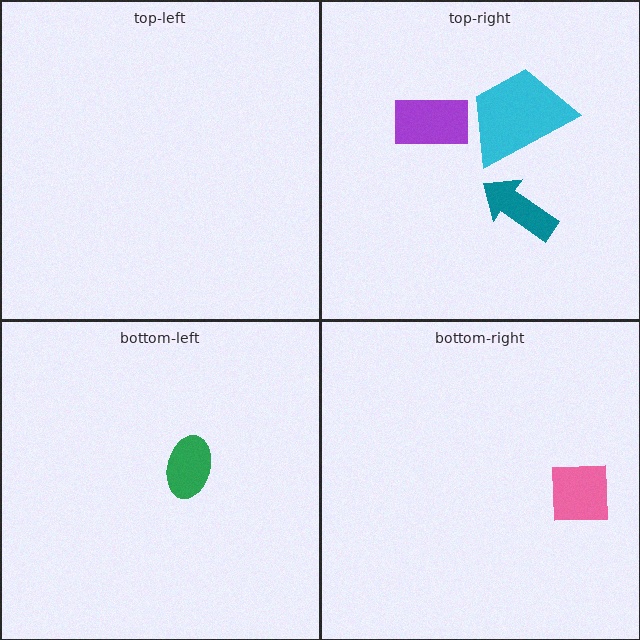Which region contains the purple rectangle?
The top-right region.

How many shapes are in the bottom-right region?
1.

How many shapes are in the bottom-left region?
1.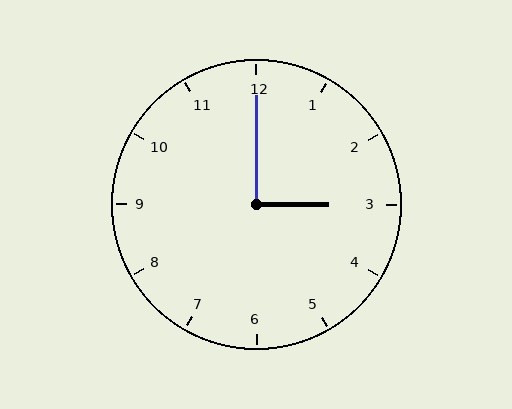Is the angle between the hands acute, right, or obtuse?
It is right.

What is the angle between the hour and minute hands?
Approximately 90 degrees.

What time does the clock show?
3:00.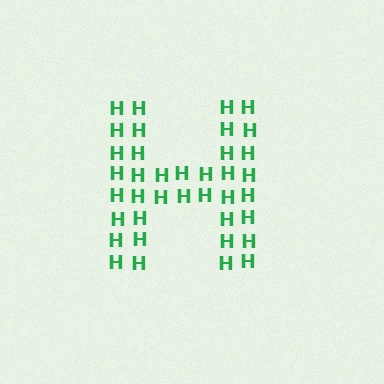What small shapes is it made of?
It is made of small letter H's.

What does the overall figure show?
The overall figure shows the letter H.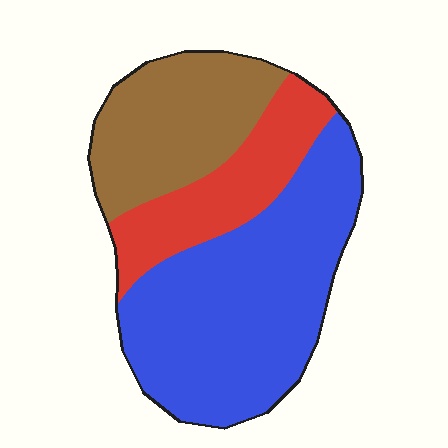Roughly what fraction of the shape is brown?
Brown covers about 25% of the shape.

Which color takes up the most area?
Blue, at roughly 50%.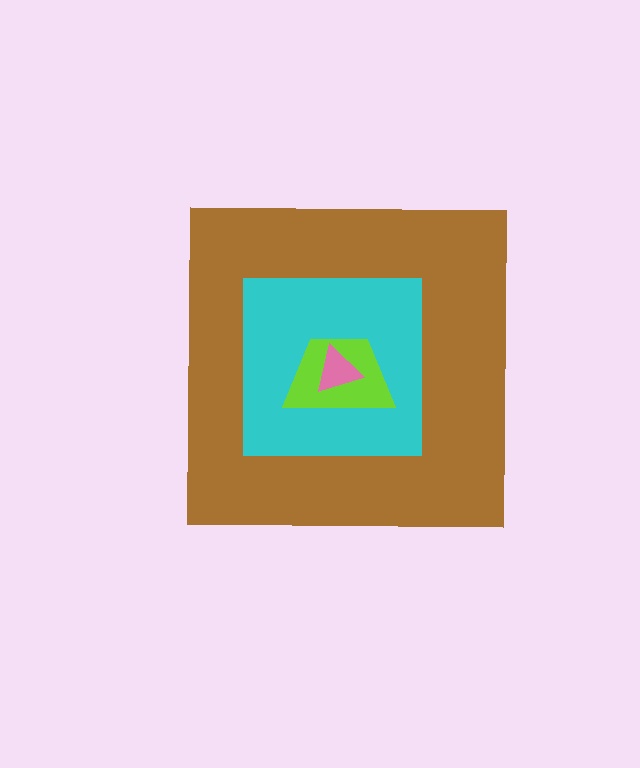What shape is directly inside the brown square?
The cyan square.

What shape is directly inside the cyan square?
The lime trapezoid.